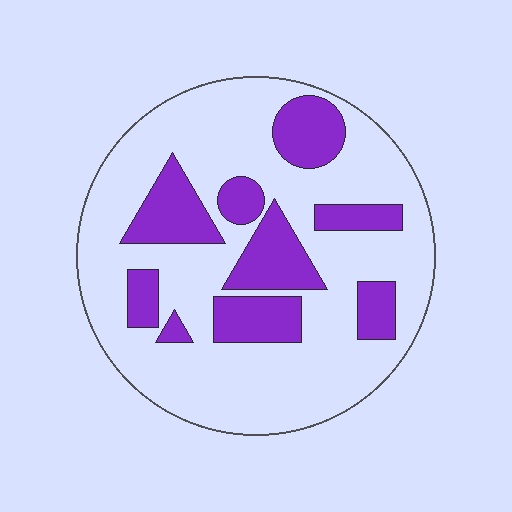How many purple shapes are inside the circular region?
9.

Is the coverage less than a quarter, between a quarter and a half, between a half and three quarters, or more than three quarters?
Between a quarter and a half.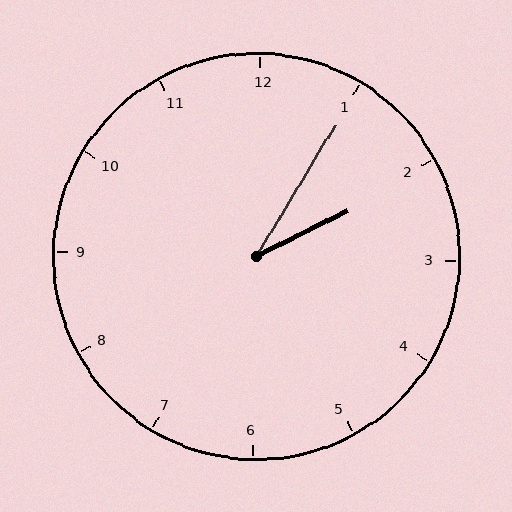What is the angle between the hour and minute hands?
Approximately 32 degrees.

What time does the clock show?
2:05.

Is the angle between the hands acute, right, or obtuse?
It is acute.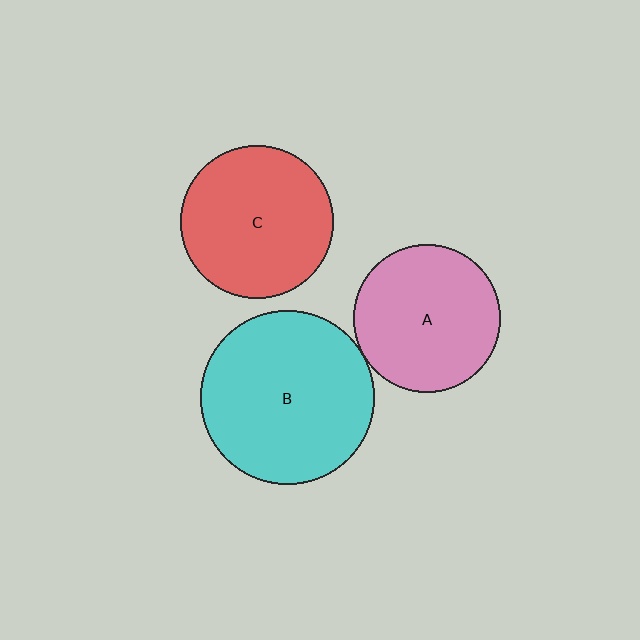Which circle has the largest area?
Circle B (cyan).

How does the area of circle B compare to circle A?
Approximately 1.4 times.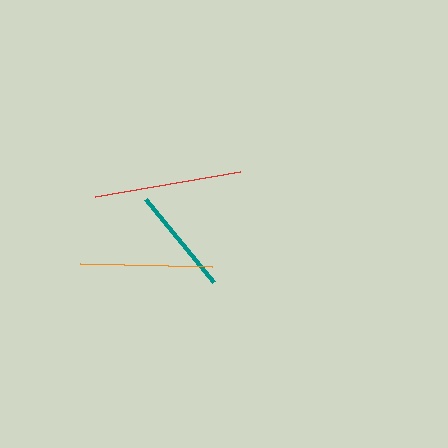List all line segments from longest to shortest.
From longest to shortest: red, orange, teal.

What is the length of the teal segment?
The teal segment is approximately 108 pixels long.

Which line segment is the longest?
The red line is the longest at approximately 148 pixels.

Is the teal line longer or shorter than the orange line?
The orange line is longer than the teal line.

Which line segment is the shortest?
The teal line is the shortest at approximately 108 pixels.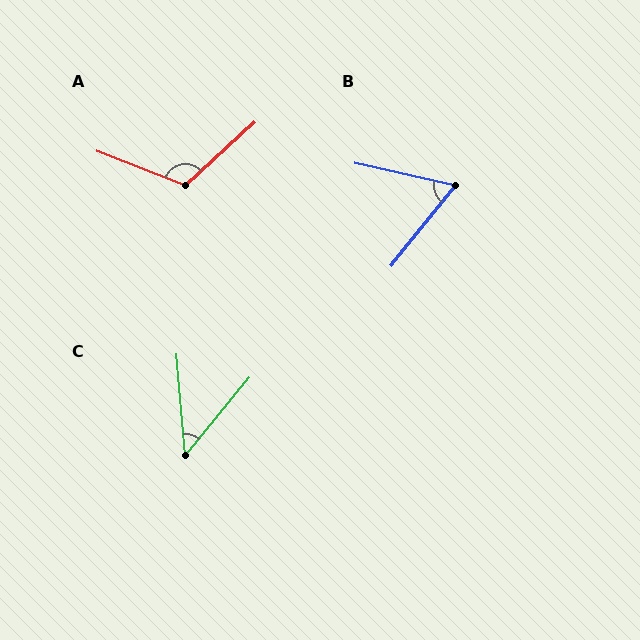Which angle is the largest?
A, at approximately 116 degrees.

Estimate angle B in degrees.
Approximately 63 degrees.